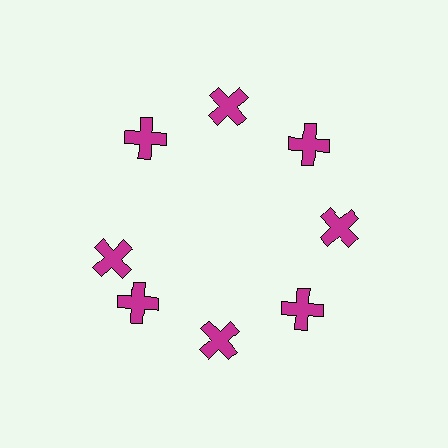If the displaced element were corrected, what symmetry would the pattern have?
It would have 8-fold rotational symmetry — the pattern would map onto itself every 45 degrees.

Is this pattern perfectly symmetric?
No. The 8 magenta crosses are arranged in a ring, but one element near the 9 o'clock position is rotated out of alignment along the ring, breaking the 8-fold rotational symmetry.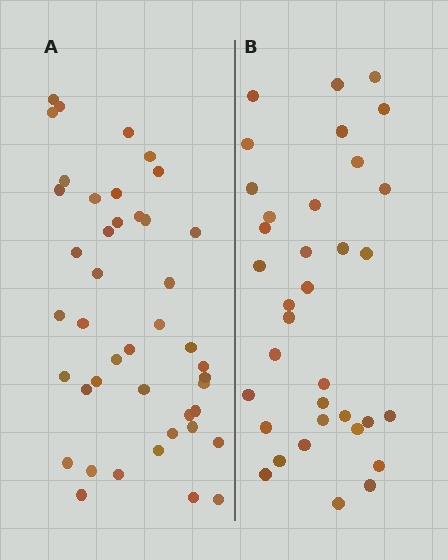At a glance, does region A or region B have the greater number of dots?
Region A (the left region) has more dots.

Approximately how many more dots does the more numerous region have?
Region A has roughly 8 or so more dots than region B.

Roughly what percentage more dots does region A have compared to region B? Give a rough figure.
About 25% more.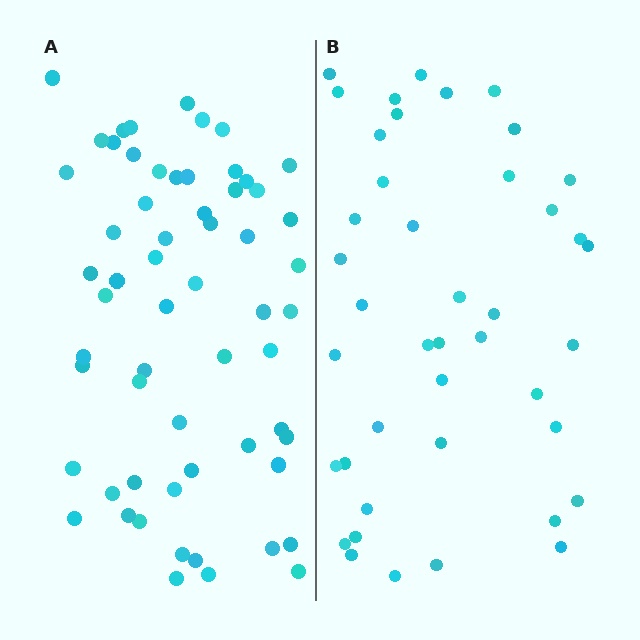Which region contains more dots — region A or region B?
Region A (the left region) has more dots.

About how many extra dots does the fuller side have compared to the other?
Region A has approximately 20 more dots than region B.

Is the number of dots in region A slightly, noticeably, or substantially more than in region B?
Region A has noticeably more, but not dramatically so. The ratio is roughly 1.4 to 1.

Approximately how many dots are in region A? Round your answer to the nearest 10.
About 60 dots.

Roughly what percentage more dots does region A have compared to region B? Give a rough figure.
About 45% more.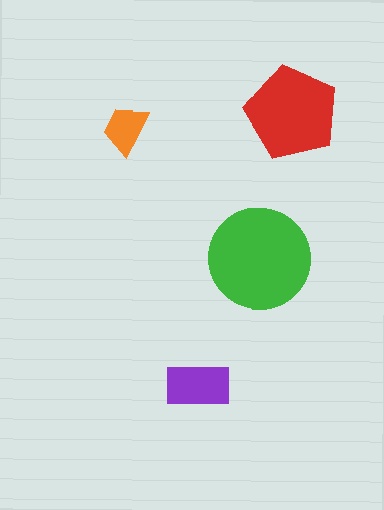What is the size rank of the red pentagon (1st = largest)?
2nd.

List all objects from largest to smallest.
The green circle, the red pentagon, the purple rectangle, the orange trapezoid.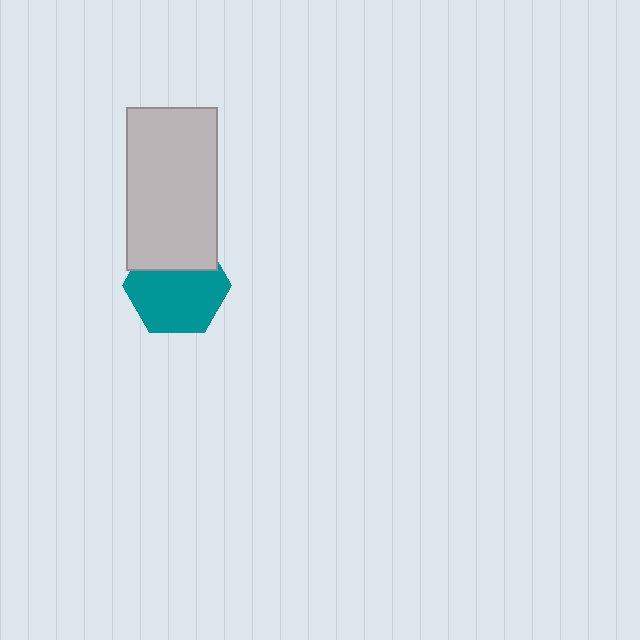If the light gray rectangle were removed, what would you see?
You would see the complete teal hexagon.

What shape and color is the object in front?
The object in front is a light gray rectangle.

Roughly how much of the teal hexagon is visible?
Most of it is visible (roughly 69%).